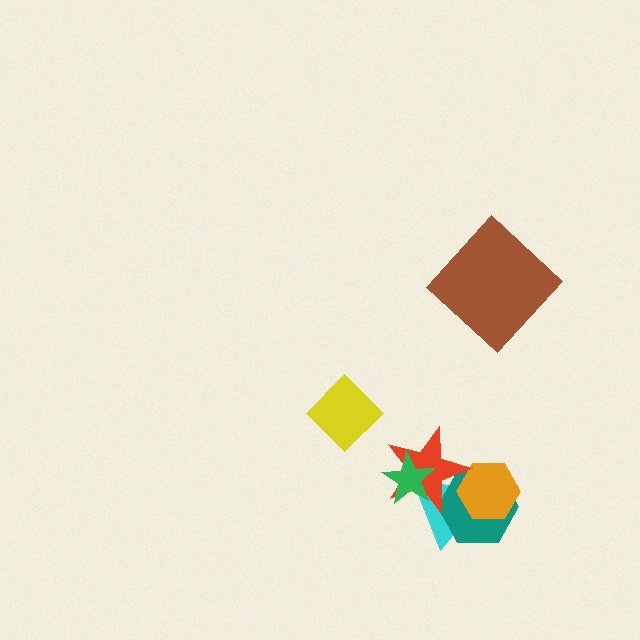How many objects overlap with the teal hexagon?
3 objects overlap with the teal hexagon.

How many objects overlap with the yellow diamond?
0 objects overlap with the yellow diamond.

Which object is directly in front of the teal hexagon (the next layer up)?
The orange hexagon is directly in front of the teal hexagon.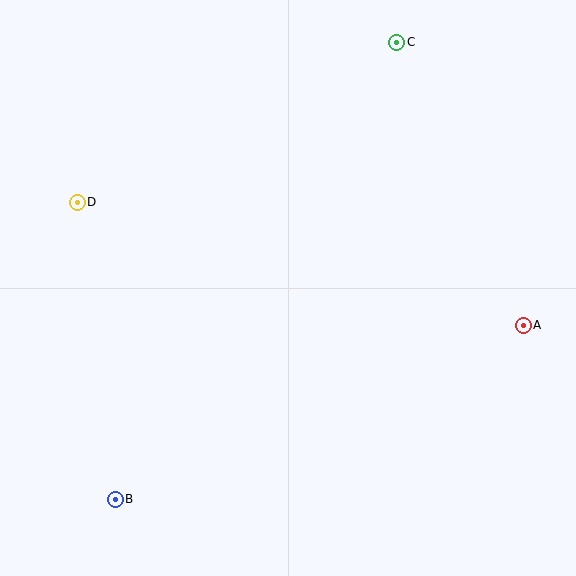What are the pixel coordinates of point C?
Point C is at (397, 42).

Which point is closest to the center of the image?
Point D at (77, 202) is closest to the center.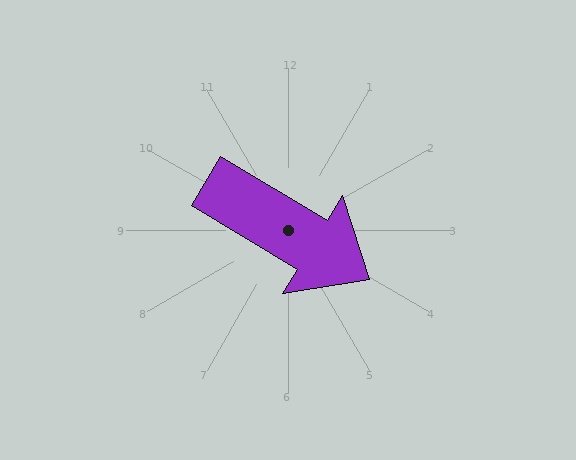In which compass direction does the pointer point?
Southeast.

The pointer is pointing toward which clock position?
Roughly 4 o'clock.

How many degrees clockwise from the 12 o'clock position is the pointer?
Approximately 121 degrees.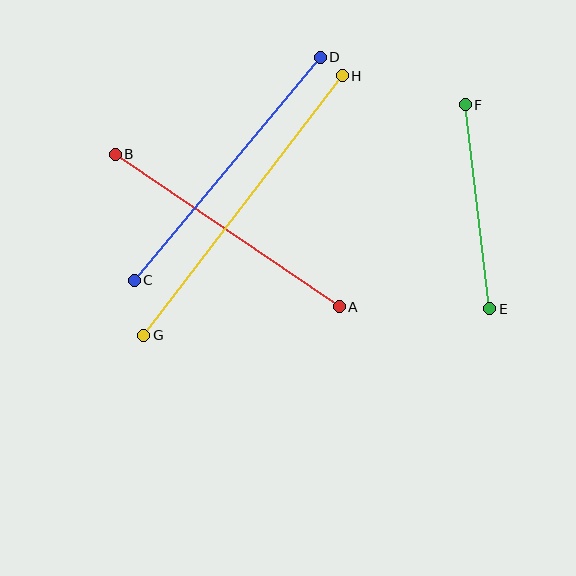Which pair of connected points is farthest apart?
Points G and H are farthest apart.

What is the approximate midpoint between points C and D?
The midpoint is at approximately (227, 169) pixels.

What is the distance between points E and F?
The distance is approximately 206 pixels.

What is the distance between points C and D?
The distance is approximately 290 pixels.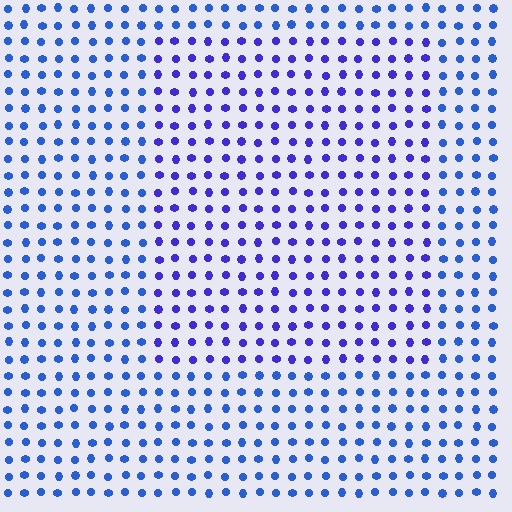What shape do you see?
I see a rectangle.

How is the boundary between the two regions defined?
The boundary is defined purely by a slight shift in hue (about 27 degrees). Spacing, size, and orientation are identical on both sides.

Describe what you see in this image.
The image is filled with small blue elements in a uniform arrangement. A rectangle-shaped region is visible where the elements are tinted to a slightly different hue, forming a subtle color boundary.